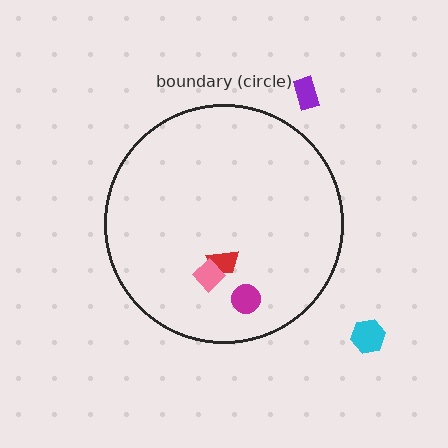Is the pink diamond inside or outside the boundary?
Inside.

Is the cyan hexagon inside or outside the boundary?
Outside.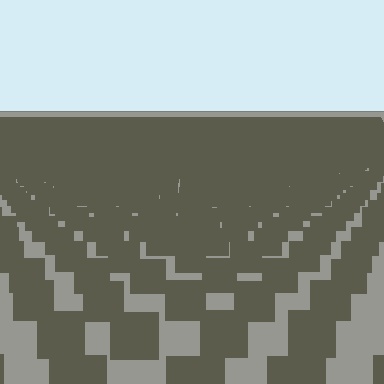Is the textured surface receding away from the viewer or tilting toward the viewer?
The surface is receding away from the viewer. Texture elements get smaller and denser toward the top.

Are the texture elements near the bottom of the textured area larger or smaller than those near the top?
Larger. Near the bottom, elements are closer to the viewer and appear at a bigger on-screen size.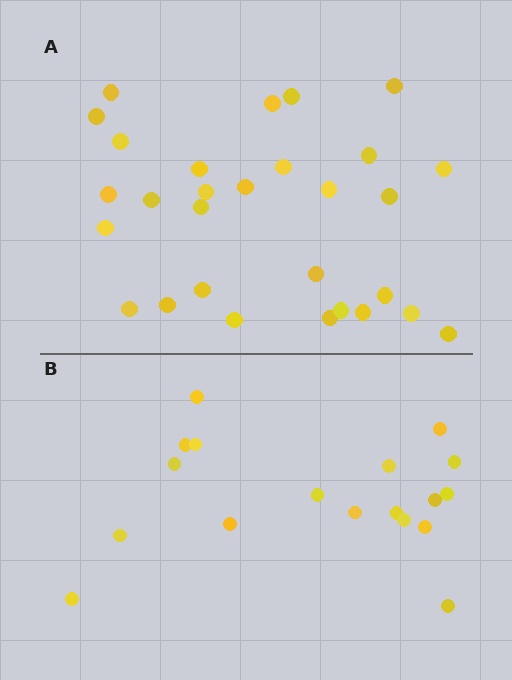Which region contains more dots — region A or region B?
Region A (the top region) has more dots.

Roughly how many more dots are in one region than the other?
Region A has roughly 12 or so more dots than region B.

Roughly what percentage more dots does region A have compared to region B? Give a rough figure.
About 60% more.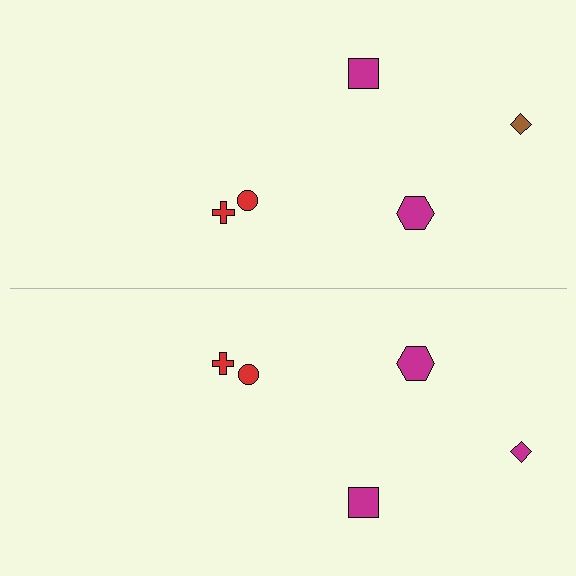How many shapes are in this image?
There are 10 shapes in this image.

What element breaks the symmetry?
The magenta diamond on the bottom side breaks the symmetry — its mirror counterpart is brown.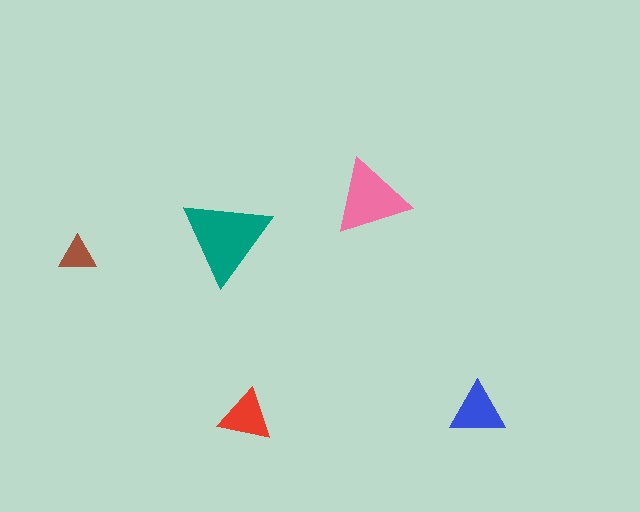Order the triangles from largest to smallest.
the teal one, the pink one, the blue one, the red one, the brown one.